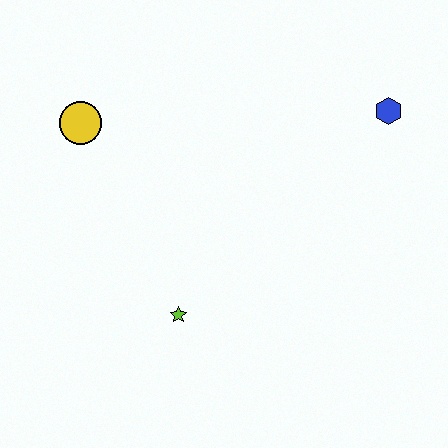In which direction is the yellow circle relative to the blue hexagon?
The yellow circle is to the left of the blue hexagon.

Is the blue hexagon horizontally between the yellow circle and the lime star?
No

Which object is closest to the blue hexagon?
The lime star is closest to the blue hexagon.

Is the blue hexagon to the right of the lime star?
Yes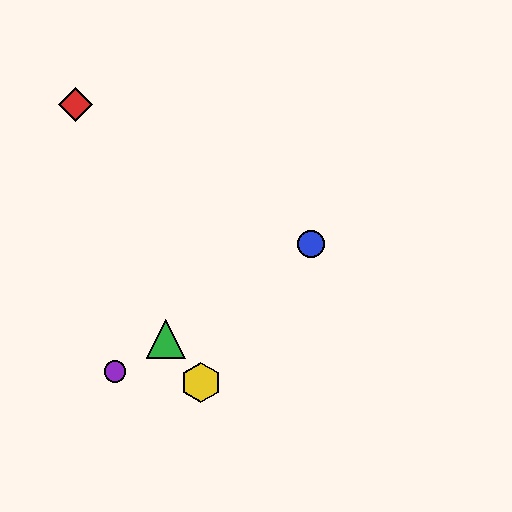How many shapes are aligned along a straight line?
3 shapes (the blue circle, the green triangle, the purple circle) are aligned along a straight line.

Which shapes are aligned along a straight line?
The blue circle, the green triangle, the purple circle are aligned along a straight line.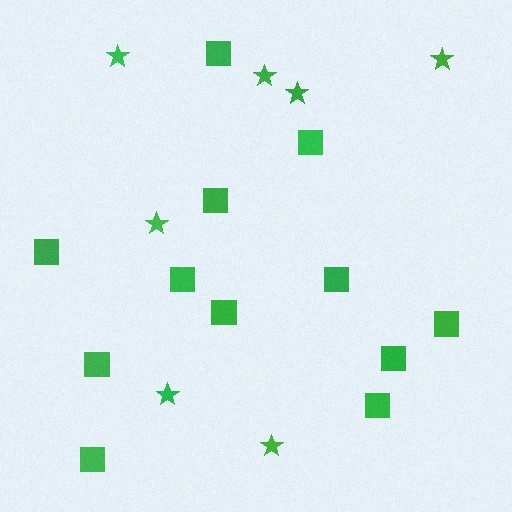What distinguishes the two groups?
There are 2 groups: one group of stars (7) and one group of squares (12).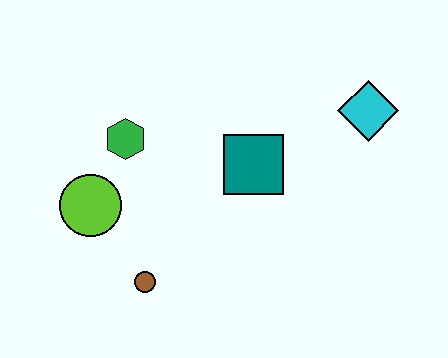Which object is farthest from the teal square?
The lime circle is farthest from the teal square.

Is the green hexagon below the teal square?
No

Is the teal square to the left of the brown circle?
No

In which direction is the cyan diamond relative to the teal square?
The cyan diamond is to the right of the teal square.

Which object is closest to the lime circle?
The green hexagon is closest to the lime circle.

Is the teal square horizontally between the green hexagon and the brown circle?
No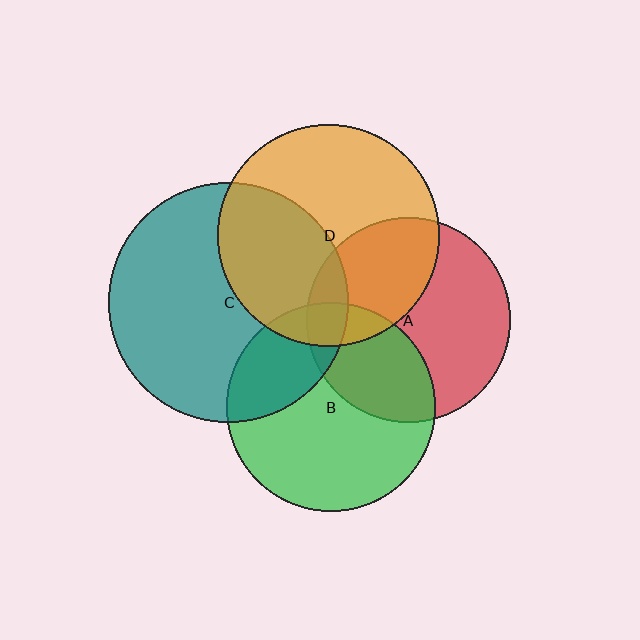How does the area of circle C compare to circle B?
Approximately 1.3 times.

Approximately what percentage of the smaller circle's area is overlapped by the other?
Approximately 35%.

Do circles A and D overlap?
Yes.